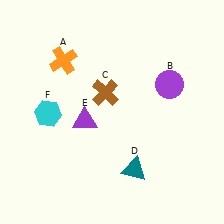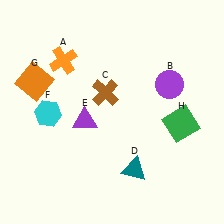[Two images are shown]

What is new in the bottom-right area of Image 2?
A green square (H) was added in the bottom-right area of Image 2.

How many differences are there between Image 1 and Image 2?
There are 2 differences between the two images.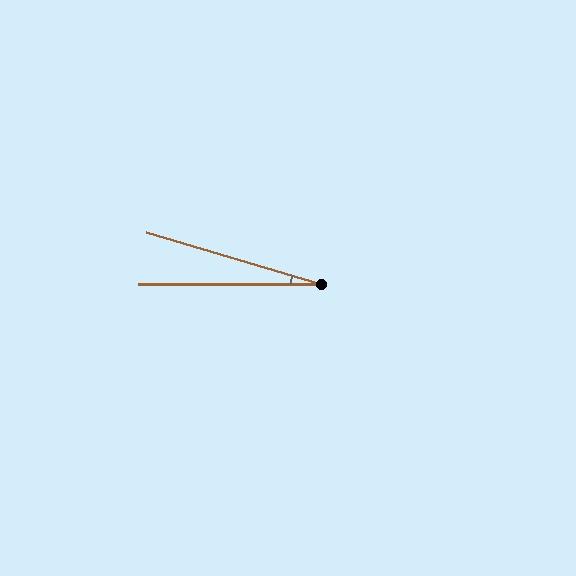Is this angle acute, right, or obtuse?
It is acute.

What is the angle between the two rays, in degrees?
Approximately 16 degrees.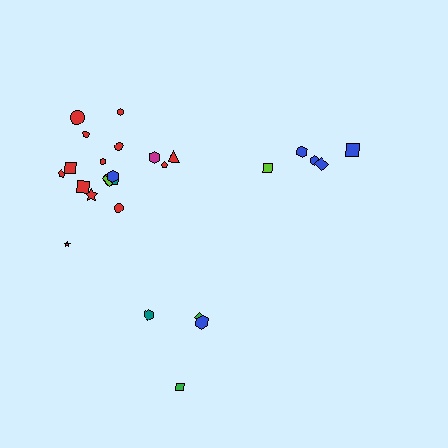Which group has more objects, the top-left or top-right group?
The top-left group.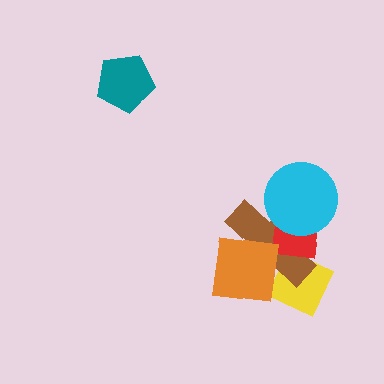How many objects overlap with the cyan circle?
2 objects overlap with the cyan circle.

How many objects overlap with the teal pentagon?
0 objects overlap with the teal pentagon.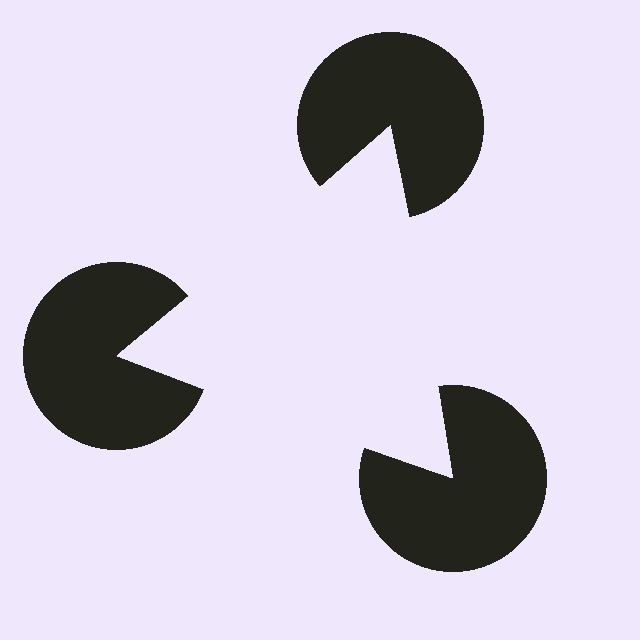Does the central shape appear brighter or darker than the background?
It typically appears slightly brighter than the background, even though no actual brightness change is drawn.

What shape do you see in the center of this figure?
An illusory triangle — its edges are inferred from the aligned wedge cuts in the pac-man discs, not physically drawn.